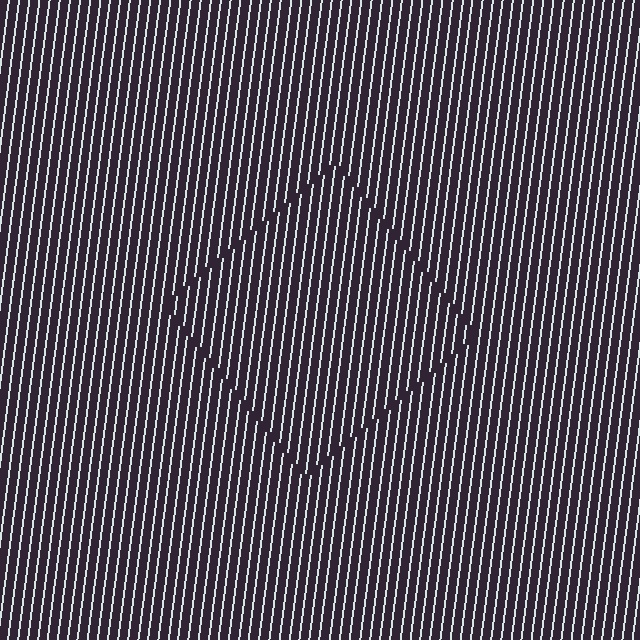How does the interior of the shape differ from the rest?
The interior of the shape contains the same grating, shifted by half a period — the contour is defined by the phase discontinuity where line-ends from the inner and outer gratings abut.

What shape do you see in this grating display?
An illusory square. The interior of the shape contains the same grating, shifted by half a period — the contour is defined by the phase discontinuity where line-ends from the inner and outer gratings abut.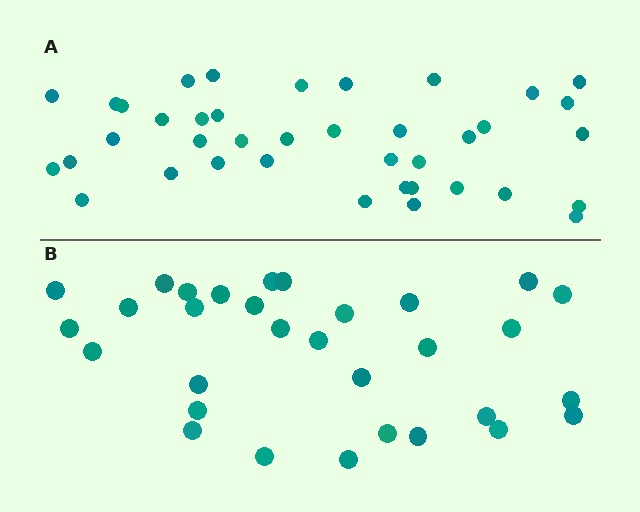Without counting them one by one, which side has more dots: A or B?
Region A (the top region) has more dots.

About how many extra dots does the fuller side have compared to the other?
Region A has roughly 8 or so more dots than region B.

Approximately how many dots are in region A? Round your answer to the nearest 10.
About 40 dots. (The exact count is 39, which rounds to 40.)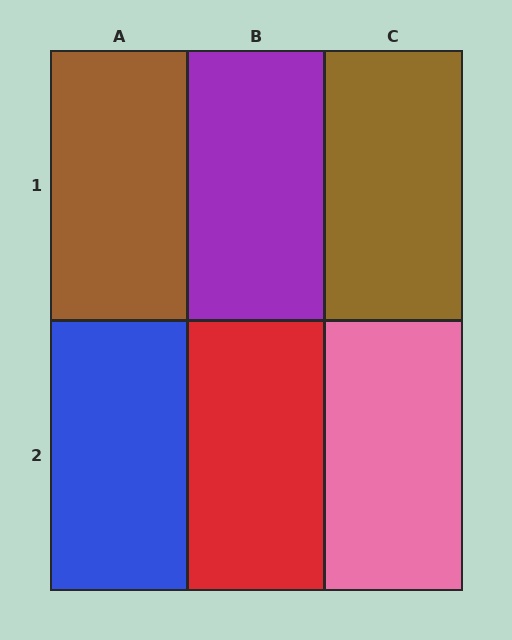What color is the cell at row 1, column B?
Purple.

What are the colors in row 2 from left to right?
Blue, red, pink.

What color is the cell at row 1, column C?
Brown.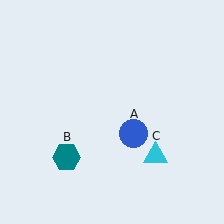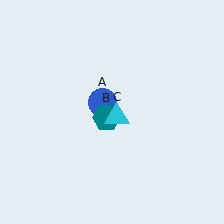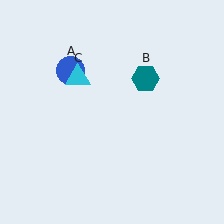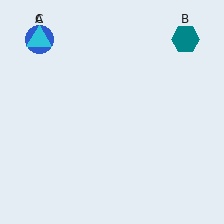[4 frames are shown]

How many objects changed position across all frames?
3 objects changed position: blue circle (object A), teal hexagon (object B), cyan triangle (object C).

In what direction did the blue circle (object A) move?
The blue circle (object A) moved up and to the left.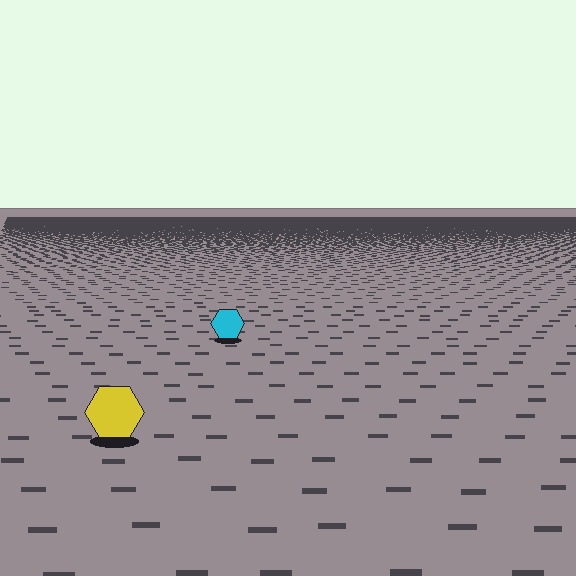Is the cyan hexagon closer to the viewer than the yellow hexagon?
No. The yellow hexagon is closer — you can tell from the texture gradient: the ground texture is coarser near it.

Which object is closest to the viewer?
The yellow hexagon is closest. The texture marks near it are larger and more spread out.